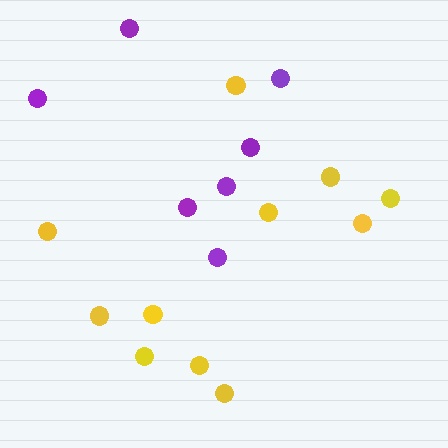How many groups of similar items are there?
There are 2 groups: one group of purple circles (7) and one group of yellow circles (11).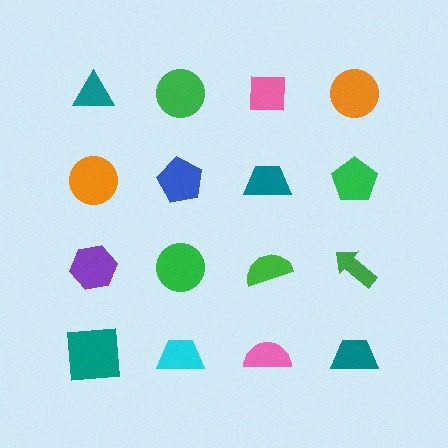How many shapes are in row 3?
4 shapes.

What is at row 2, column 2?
A blue pentagon.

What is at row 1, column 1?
A teal triangle.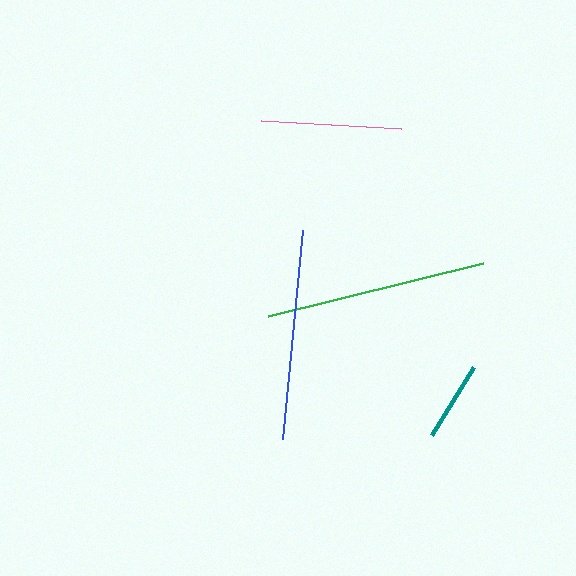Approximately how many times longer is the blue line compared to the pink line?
The blue line is approximately 1.5 times the length of the pink line.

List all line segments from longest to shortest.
From longest to shortest: green, blue, pink, teal.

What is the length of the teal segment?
The teal segment is approximately 79 pixels long.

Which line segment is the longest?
The green line is the longest at approximately 221 pixels.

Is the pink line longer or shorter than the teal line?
The pink line is longer than the teal line.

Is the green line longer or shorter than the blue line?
The green line is longer than the blue line.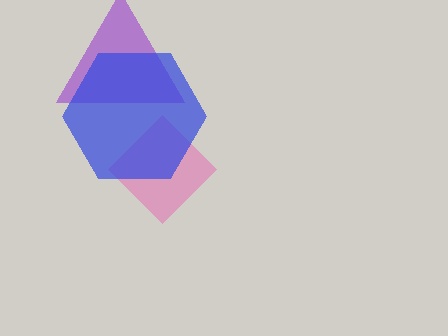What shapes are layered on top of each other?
The layered shapes are: a pink diamond, a purple triangle, a blue hexagon.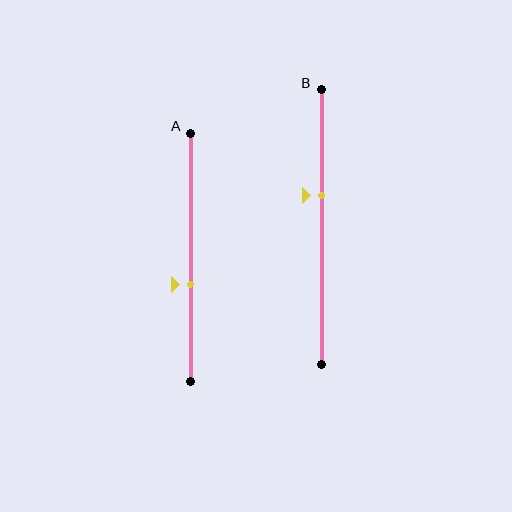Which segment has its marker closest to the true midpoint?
Segment A has its marker closest to the true midpoint.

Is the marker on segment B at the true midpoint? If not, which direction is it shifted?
No, the marker on segment B is shifted upward by about 11% of the segment length.